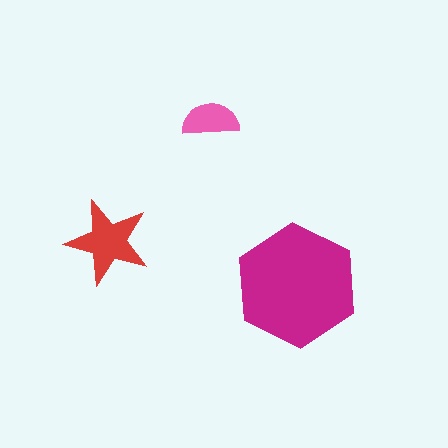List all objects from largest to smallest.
The magenta hexagon, the red star, the pink semicircle.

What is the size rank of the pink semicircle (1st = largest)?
3rd.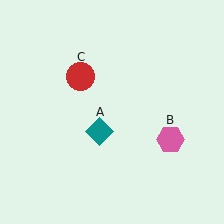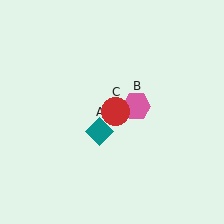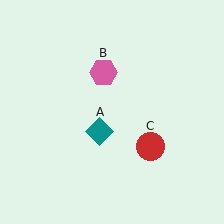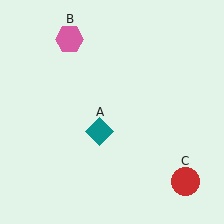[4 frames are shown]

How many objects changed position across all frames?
2 objects changed position: pink hexagon (object B), red circle (object C).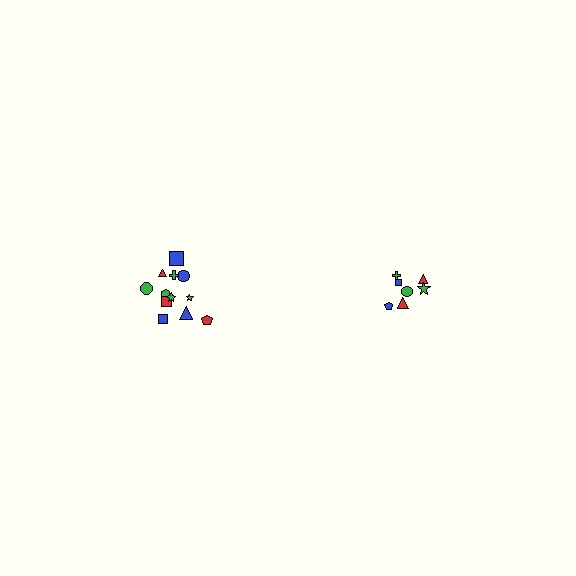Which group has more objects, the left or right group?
The left group.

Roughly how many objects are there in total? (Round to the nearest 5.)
Roughly 20 objects in total.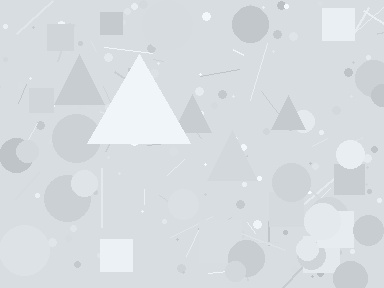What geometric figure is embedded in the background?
A triangle is embedded in the background.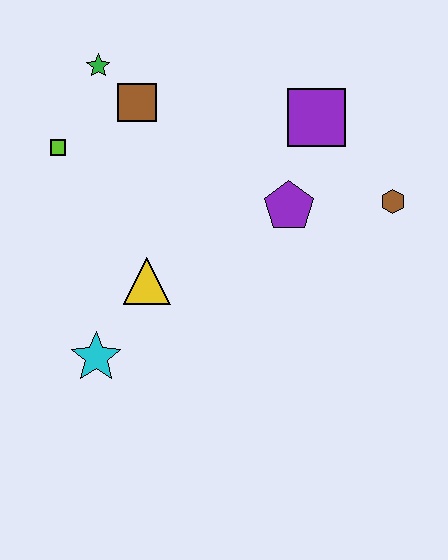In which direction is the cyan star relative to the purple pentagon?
The cyan star is to the left of the purple pentagon.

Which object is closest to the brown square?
The green star is closest to the brown square.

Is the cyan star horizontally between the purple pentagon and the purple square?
No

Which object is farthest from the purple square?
The cyan star is farthest from the purple square.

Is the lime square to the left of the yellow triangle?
Yes